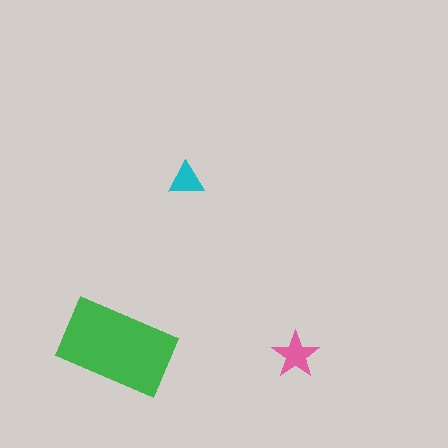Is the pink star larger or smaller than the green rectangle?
Smaller.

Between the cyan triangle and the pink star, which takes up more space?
The pink star.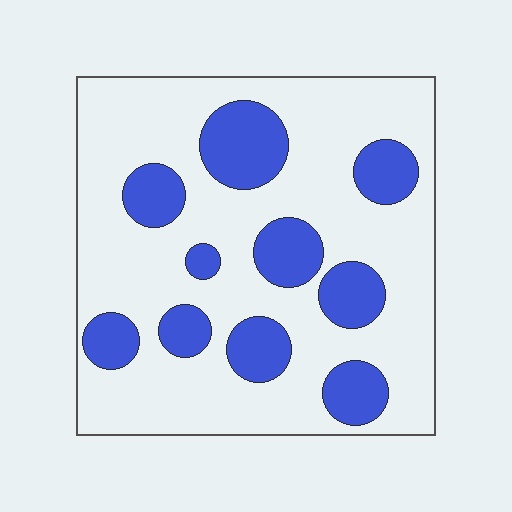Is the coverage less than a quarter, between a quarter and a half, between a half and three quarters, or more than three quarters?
Between a quarter and a half.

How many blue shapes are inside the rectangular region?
10.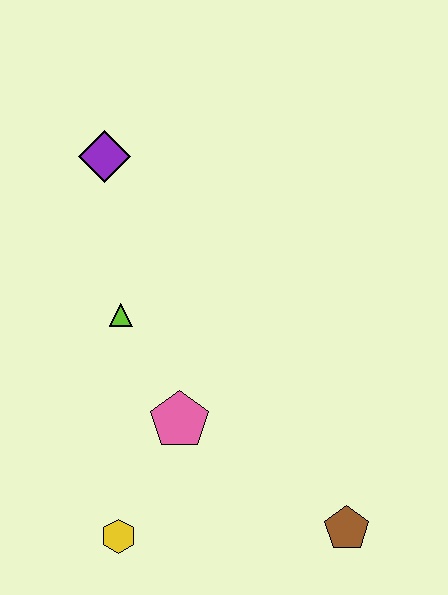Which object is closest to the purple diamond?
The lime triangle is closest to the purple diamond.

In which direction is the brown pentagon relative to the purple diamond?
The brown pentagon is below the purple diamond.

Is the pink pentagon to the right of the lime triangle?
Yes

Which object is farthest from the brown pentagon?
The purple diamond is farthest from the brown pentagon.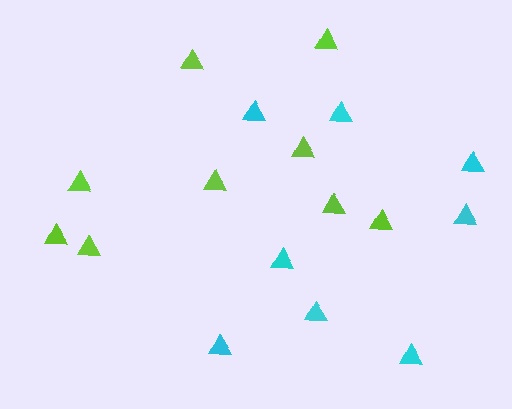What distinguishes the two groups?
There are 2 groups: one group of lime triangles (9) and one group of cyan triangles (8).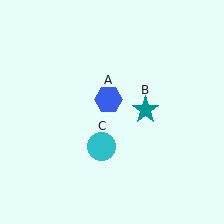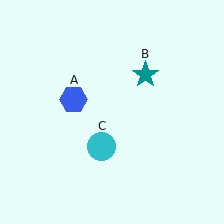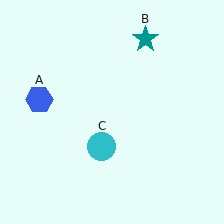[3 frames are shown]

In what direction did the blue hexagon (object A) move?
The blue hexagon (object A) moved left.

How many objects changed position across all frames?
2 objects changed position: blue hexagon (object A), teal star (object B).